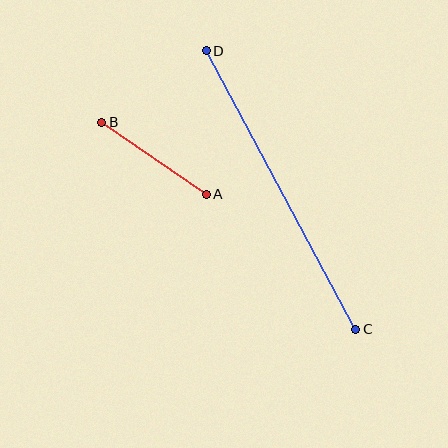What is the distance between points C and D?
The distance is approximately 316 pixels.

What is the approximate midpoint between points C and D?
The midpoint is at approximately (281, 190) pixels.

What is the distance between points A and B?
The distance is approximately 127 pixels.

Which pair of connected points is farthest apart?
Points C and D are farthest apart.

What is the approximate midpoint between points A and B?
The midpoint is at approximately (154, 158) pixels.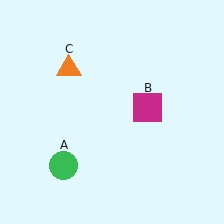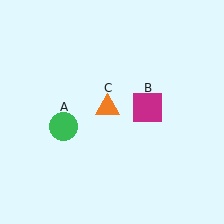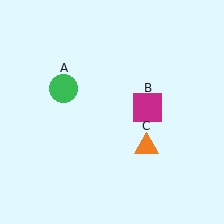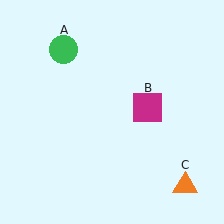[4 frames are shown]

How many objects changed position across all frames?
2 objects changed position: green circle (object A), orange triangle (object C).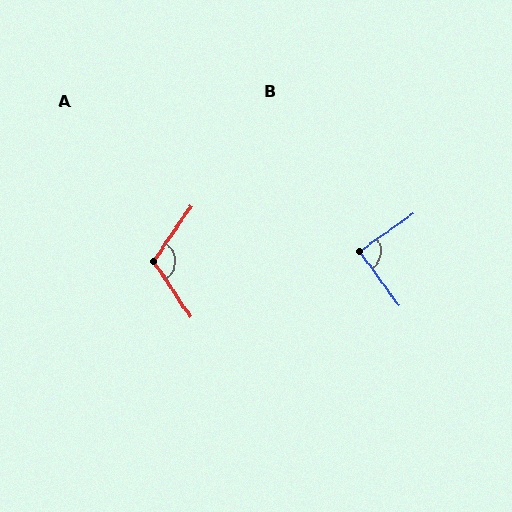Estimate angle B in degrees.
Approximately 89 degrees.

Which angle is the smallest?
B, at approximately 89 degrees.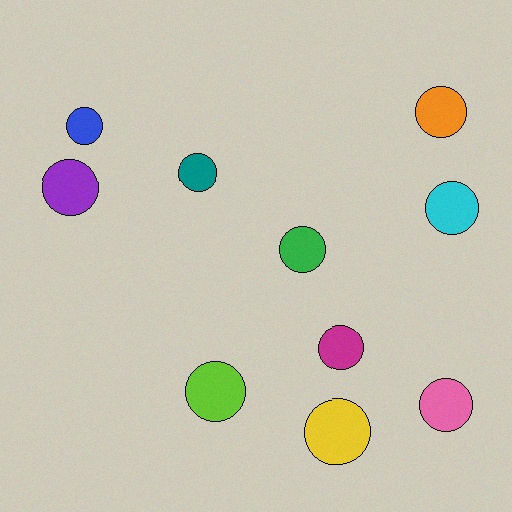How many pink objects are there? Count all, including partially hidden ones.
There is 1 pink object.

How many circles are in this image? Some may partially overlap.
There are 10 circles.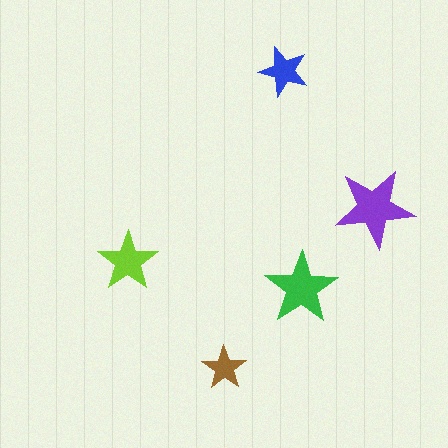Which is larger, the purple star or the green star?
The purple one.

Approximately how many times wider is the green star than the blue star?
About 1.5 times wider.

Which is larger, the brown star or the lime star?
The lime one.